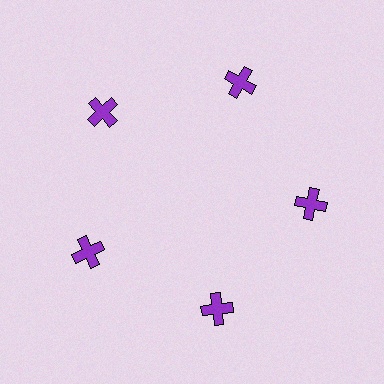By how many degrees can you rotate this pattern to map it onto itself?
The pattern maps onto itself every 72 degrees of rotation.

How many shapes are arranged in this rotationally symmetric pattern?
There are 5 shapes, arranged in 5 groups of 1.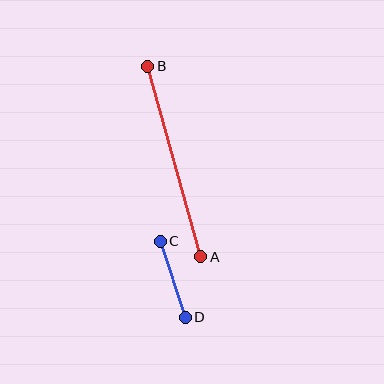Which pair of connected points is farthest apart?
Points A and B are farthest apart.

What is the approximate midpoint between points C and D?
The midpoint is at approximately (173, 279) pixels.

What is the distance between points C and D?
The distance is approximately 80 pixels.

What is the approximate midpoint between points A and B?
The midpoint is at approximately (174, 161) pixels.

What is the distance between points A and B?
The distance is approximately 198 pixels.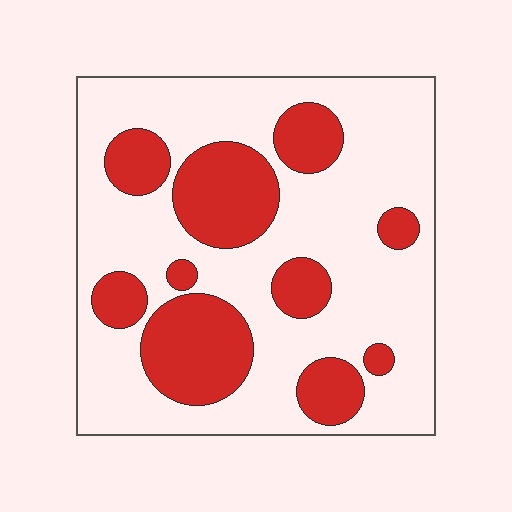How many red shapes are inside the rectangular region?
10.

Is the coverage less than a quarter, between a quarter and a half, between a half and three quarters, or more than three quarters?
Between a quarter and a half.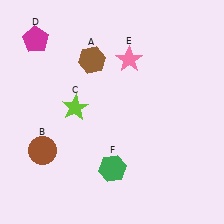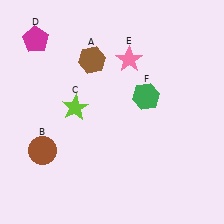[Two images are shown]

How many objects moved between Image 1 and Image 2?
1 object moved between the two images.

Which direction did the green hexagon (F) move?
The green hexagon (F) moved up.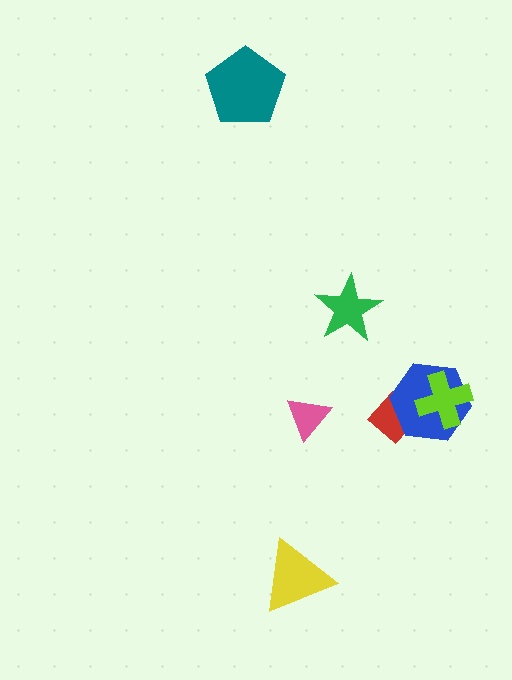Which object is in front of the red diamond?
The blue hexagon is in front of the red diamond.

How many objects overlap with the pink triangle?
0 objects overlap with the pink triangle.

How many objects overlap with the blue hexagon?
2 objects overlap with the blue hexagon.